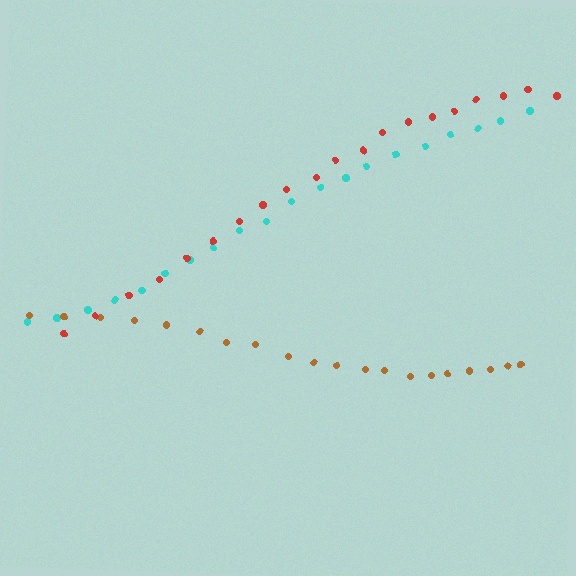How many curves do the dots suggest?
There are 3 distinct paths.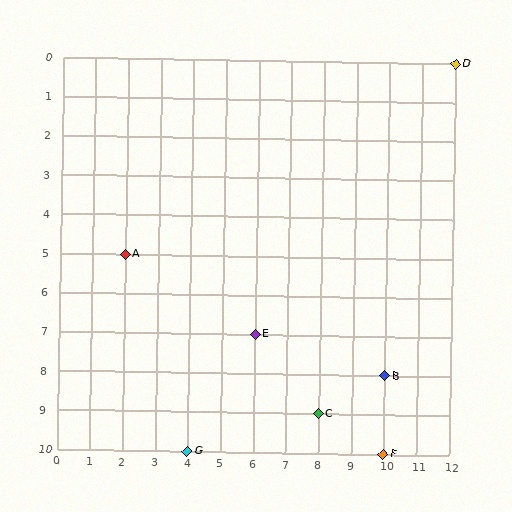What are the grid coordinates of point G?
Point G is at grid coordinates (4, 10).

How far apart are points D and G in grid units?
Points D and G are 8 columns and 10 rows apart (about 12.8 grid units diagonally).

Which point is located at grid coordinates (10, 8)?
Point B is at (10, 8).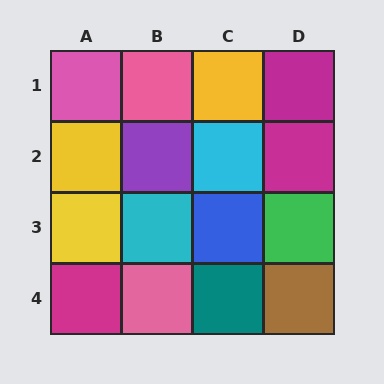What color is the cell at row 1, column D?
Magenta.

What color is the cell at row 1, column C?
Yellow.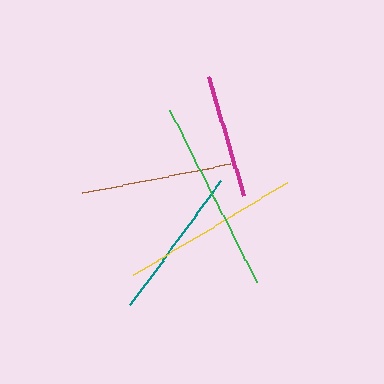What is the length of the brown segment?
The brown segment is approximately 151 pixels long.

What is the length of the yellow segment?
The yellow segment is approximately 179 pixels long.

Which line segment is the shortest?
The magenta line is the shortest at approximately 124 pixels.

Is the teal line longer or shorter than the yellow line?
The yellow line is longer than the teal line.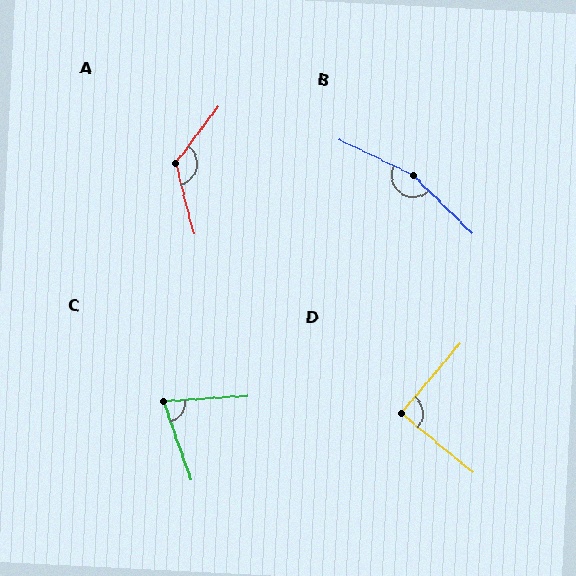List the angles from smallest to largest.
C (74°), D (89°), A (128°), B (161°).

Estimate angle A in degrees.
Approximately 128 degrees.